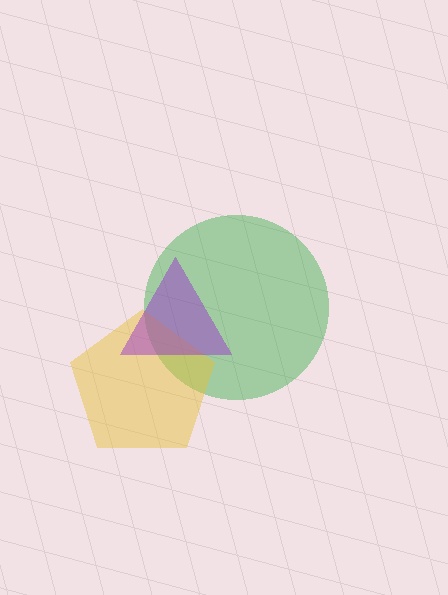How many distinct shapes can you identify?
There are 3 distinct shapes: a green circle, a yellow pentagon, a purple triangle.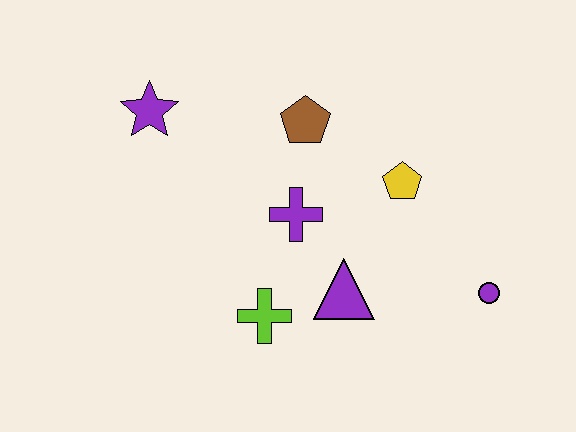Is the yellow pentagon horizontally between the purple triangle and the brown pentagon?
No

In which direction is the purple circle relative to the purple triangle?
The purple circle is to the right of the purple triangle.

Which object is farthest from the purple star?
The purple circle is farthest from the purple star.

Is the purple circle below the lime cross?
No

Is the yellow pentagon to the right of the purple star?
Yes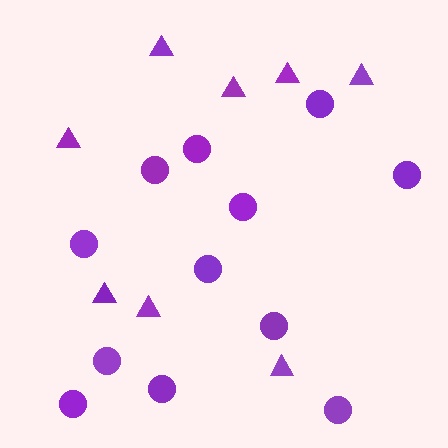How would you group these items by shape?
There are 2 groups: one group of circles (12) and one group of triangles (8).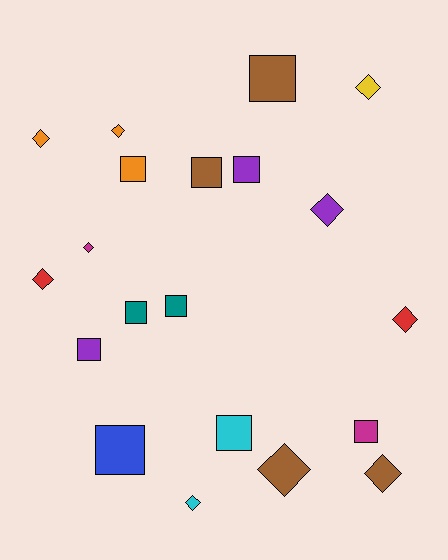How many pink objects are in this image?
There are no pink objects.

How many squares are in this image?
There are 10 squares.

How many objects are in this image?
There are 20 objects.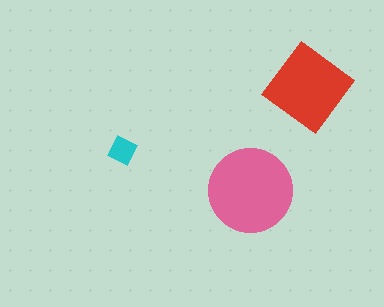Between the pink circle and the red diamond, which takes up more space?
The pink circle.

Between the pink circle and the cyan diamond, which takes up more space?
The pink circle.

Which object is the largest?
The pink circle.